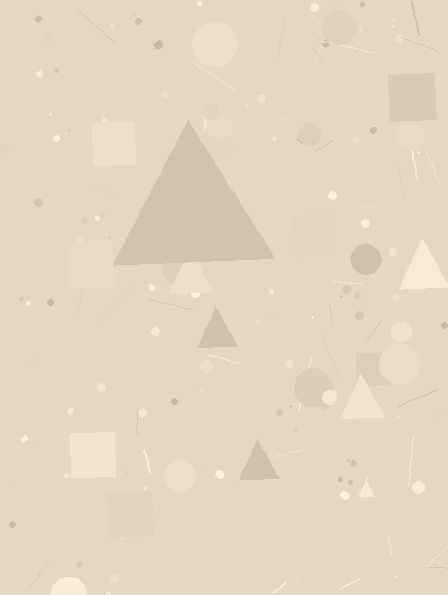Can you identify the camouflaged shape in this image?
The camouflaged shape is a triangle.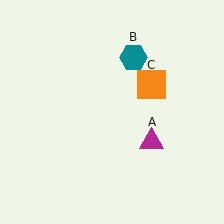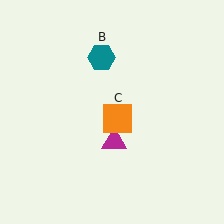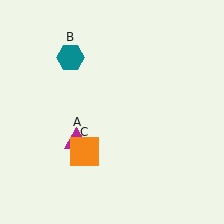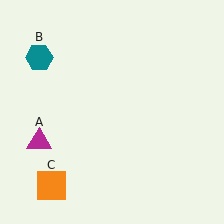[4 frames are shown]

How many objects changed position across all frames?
3 objects changed position: magenta triangle (object A), teal hexagon (object B), orange square (object C).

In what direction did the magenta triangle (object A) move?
The magenta triangle (object A) moved left.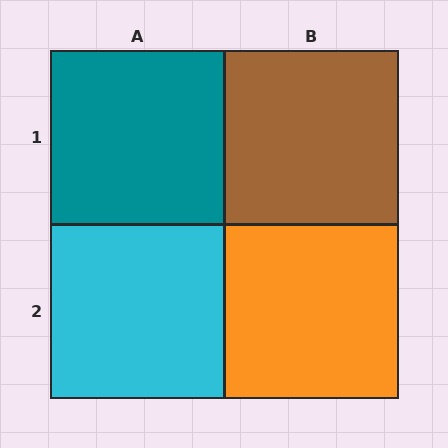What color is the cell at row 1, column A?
Teal.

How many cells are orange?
1 cell is orange.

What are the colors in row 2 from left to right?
Cyan, orange.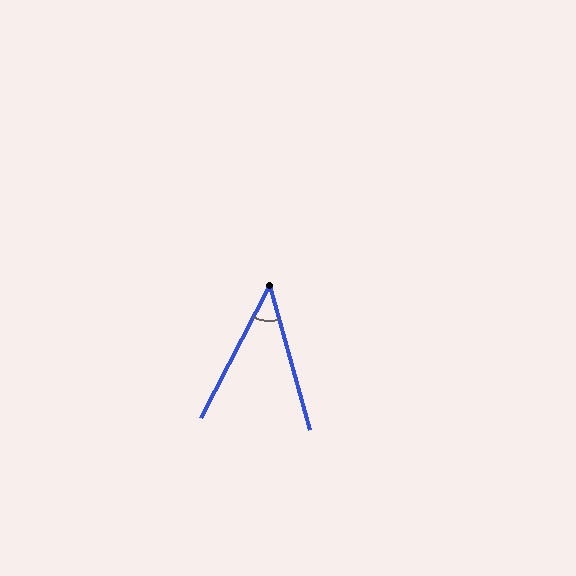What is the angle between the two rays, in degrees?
Approximately 43 degrees.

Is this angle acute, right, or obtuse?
It is acute.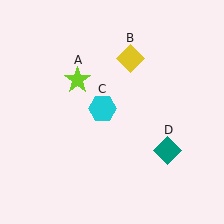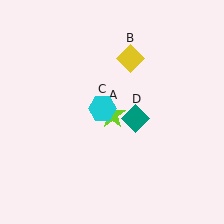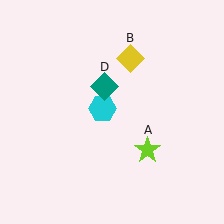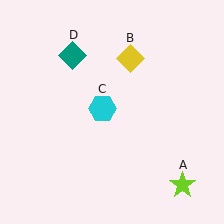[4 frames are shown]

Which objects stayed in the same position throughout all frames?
Yellow diamond (object B) and cyan hexagon (object C) remained stationary.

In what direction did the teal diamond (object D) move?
The teal diamond (object D) moved up and to the left.